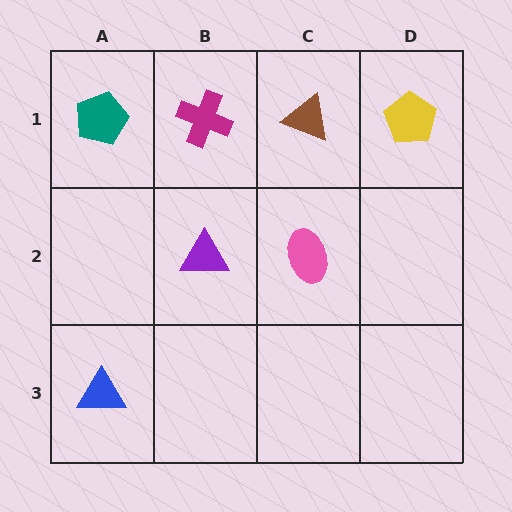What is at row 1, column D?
A yellow pentagon.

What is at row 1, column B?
A magenta cross.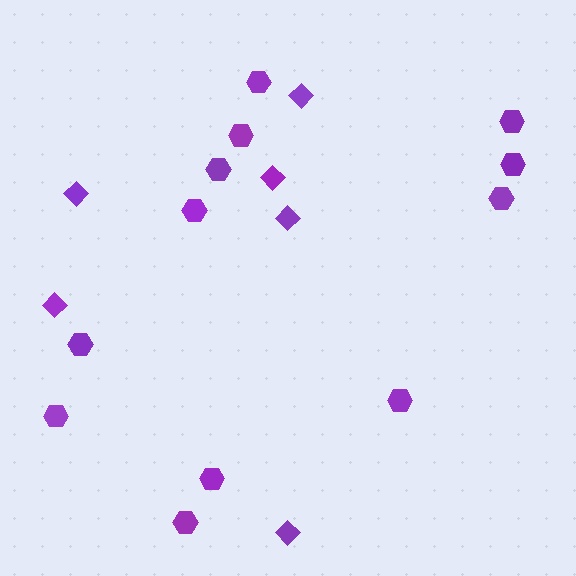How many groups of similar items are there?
There are 2 groups: one group of diamonds (6) and one group of hexagons (12).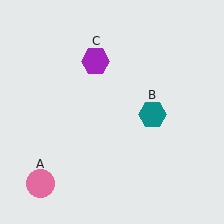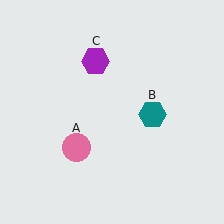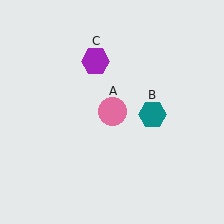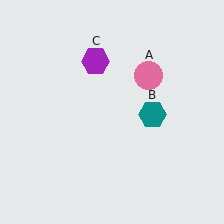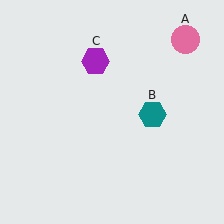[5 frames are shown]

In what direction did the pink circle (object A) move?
The pink circle (object A) moved up and to the right.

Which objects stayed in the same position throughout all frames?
Teal hexagon (object B) and purple hexagon (object C) remained stationary.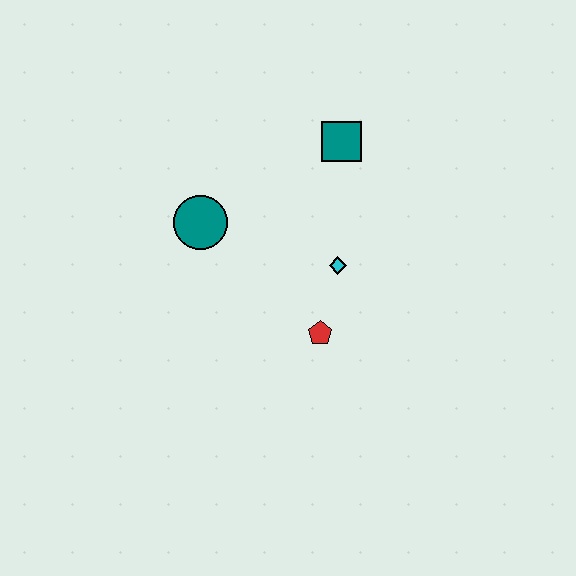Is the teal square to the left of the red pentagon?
No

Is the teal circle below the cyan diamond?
No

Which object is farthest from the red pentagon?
The teal square is farthest from the red pentagon.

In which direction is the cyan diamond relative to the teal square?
The cyan diamond is below the teal square.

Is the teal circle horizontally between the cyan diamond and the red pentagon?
No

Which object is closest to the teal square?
The cyan diamond is closest to the teal square.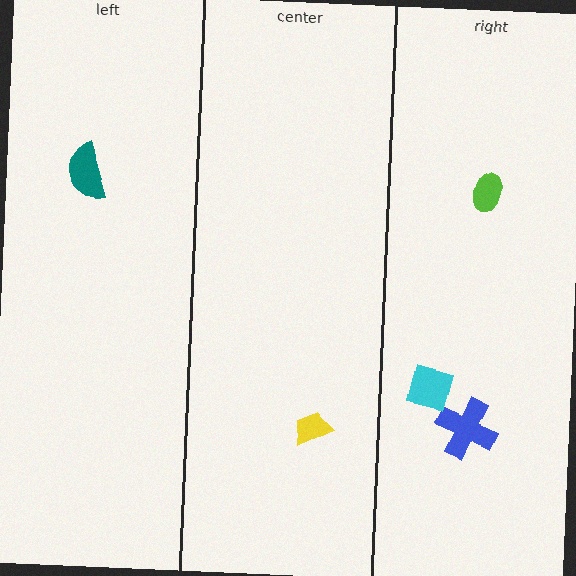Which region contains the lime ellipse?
The right region.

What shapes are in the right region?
The blue cross, the lime ellipse, the cyan square.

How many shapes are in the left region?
1.